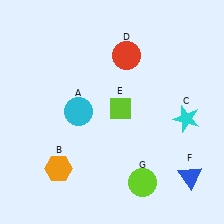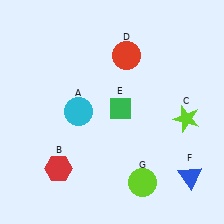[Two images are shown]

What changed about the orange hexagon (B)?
In Image 1, B is orange. In Image 2, it changed to red.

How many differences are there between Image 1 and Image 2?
There are 3 differences between the two images.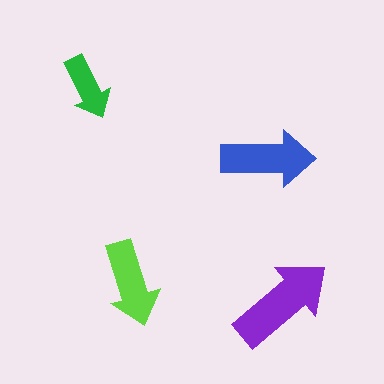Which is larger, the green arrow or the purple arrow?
The purple one.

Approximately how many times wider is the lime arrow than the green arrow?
About 1.5 times wider.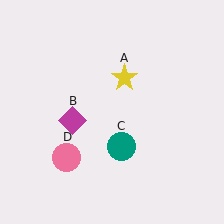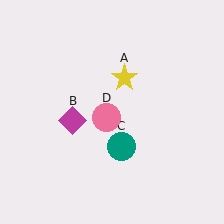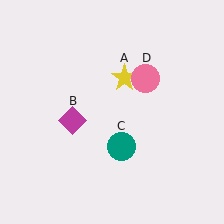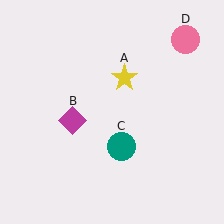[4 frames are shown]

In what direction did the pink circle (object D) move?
The pink circle (object D) moved up and to the right.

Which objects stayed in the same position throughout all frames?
Yellow star (object A) and magenta diamond (object B) and teal circle (object C) remained stationary.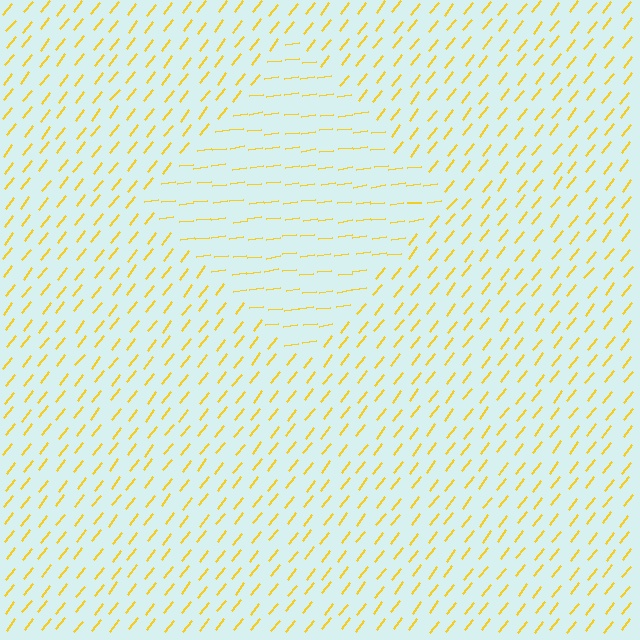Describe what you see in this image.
The image is filled with small yellow line segments. A diamond region in the image has lines oriented differently from the surrounding lines, creating a visible texture boundary.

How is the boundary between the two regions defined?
The boundary is defined purely by a change in line orientation (approximately 45 degrees difference). All lines are the same color and thickness.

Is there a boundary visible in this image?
Yes, there is a texture boundary formed by a change in line orientation.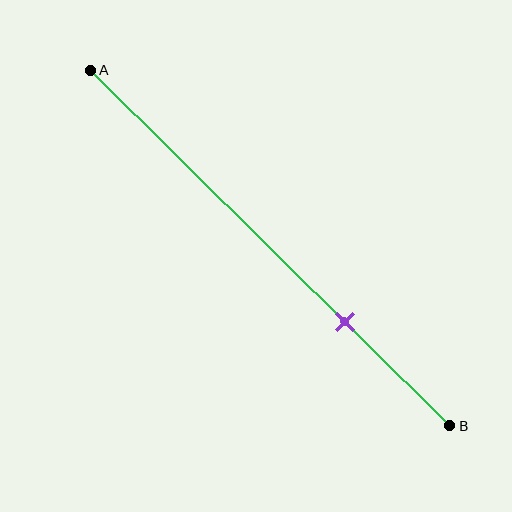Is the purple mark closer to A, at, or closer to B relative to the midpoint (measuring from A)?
The purple mark is closer to point B than the midpoint of segment AB.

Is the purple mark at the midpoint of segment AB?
No, the mark is at about 70% from A, not at the 50% midpoint.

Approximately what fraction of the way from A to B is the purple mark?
The purple mark is approximately 70% of the way from A to B.